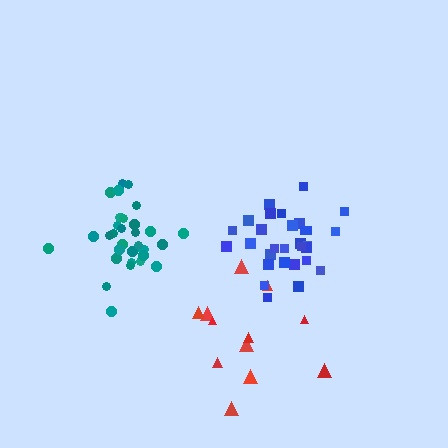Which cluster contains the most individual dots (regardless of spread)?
Teal (34).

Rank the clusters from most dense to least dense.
teal, blue, red.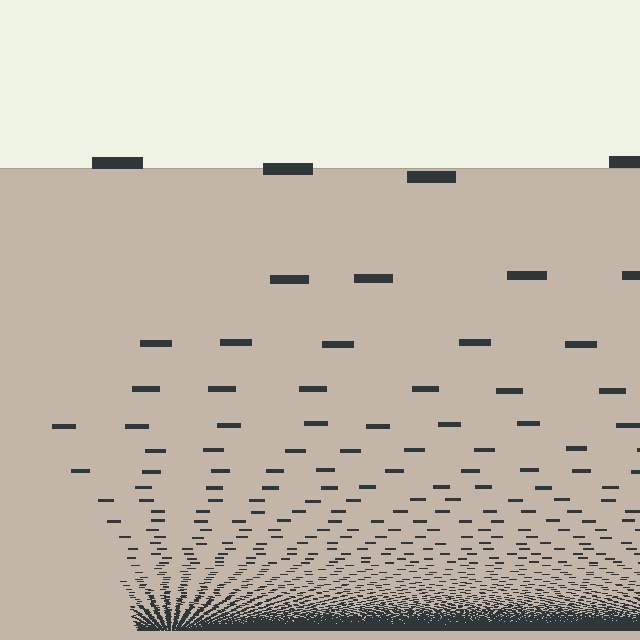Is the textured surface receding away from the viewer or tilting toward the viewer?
The surface appears to tilt toward the viewer. Texture elements get larger and sparser toward the top.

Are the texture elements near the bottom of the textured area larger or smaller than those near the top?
Smaller. The gradient is inverted — elements near the bottom are smaller and denser.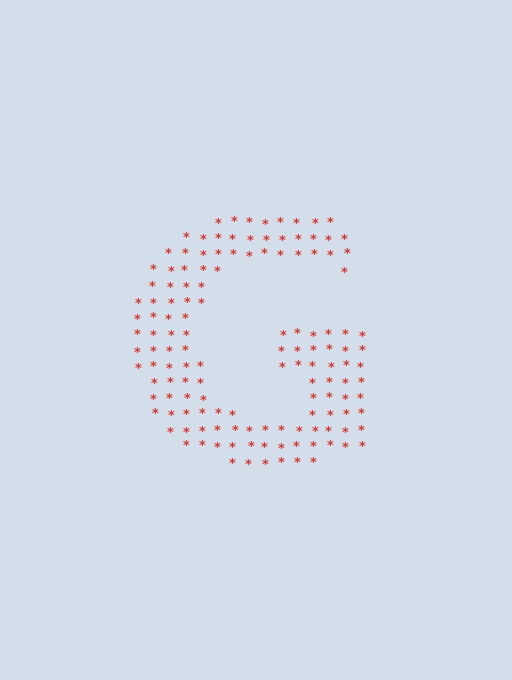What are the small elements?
The small elements are asterisks.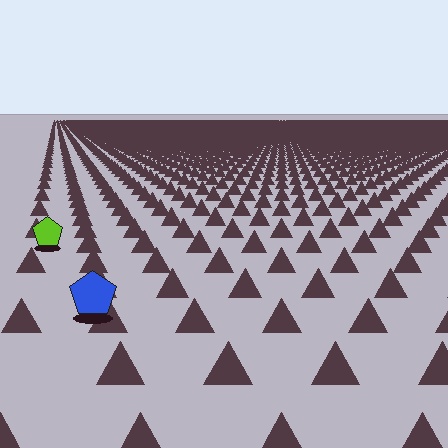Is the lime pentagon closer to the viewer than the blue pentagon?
No. The blue pentagon is closer — you can tell from the texture gradient: the ground texture is coarser near it.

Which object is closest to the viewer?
The blue pentagon is closest. The texture marks near it are larger and more spread out.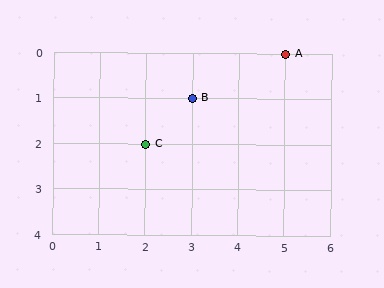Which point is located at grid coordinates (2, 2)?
Point C is at (2, 2).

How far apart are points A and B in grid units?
Points A and B are 2 columns and 1 row apart (about 2.2 grid units diagonally).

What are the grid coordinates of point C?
Point C is at grid coordinates (2, 2).